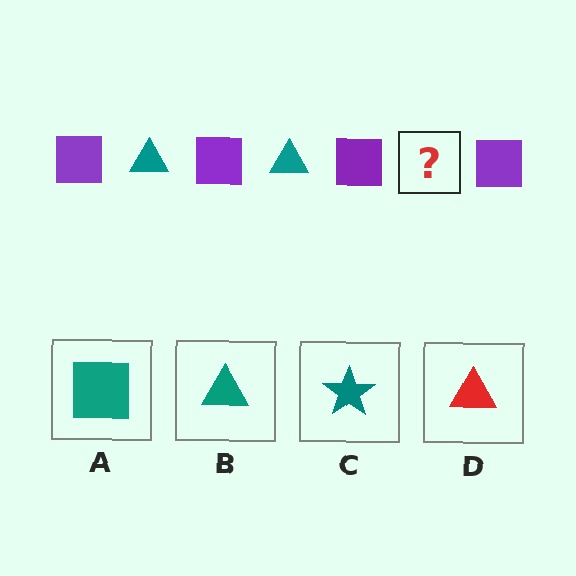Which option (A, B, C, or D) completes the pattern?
B.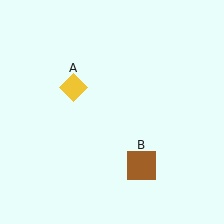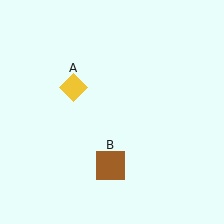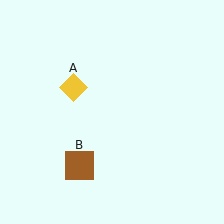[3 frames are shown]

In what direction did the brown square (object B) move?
The brown square (object B) moved left.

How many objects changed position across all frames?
1 object changed position: brown square (object B).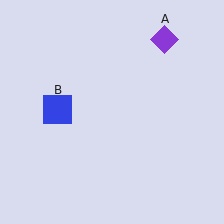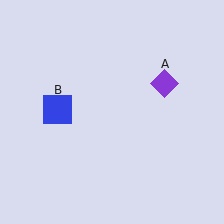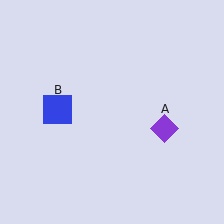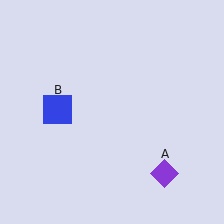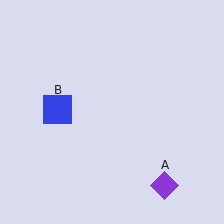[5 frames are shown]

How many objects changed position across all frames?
1 object changed position: purple diamond (object A).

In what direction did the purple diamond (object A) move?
The purple diamond (object A) moved down.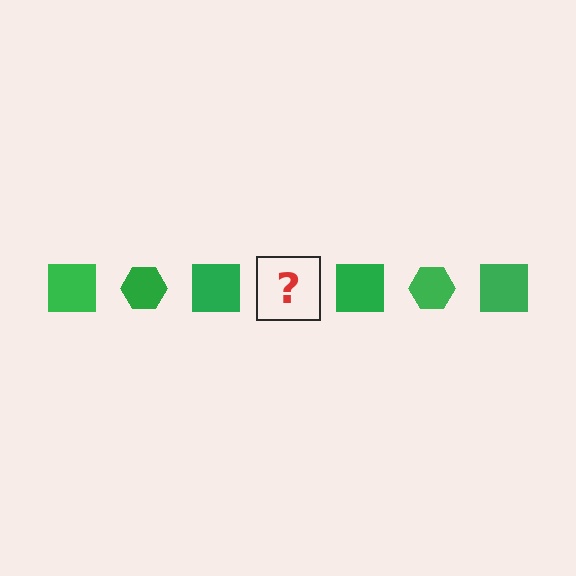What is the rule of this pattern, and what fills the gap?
The rule is that the pattern cycles through square, hexagon shapes in green. The gap should be filled with a green hexagon.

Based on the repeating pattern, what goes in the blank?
The blank should be a green hexagon.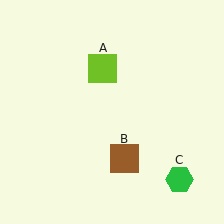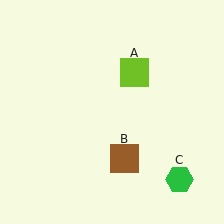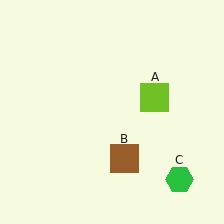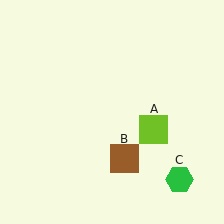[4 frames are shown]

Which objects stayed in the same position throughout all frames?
Brown square (object B) and green hexagon (object C) remained stationary.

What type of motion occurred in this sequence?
The lime square (object A) rotated clockwise around the center of the scene.